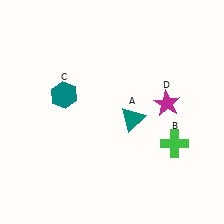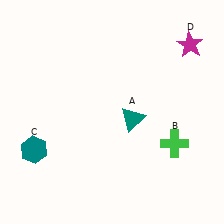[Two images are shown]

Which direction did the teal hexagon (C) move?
The teal hexagon (C) moved down.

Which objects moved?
The objects that moved are: the teal hexagon (C), the magenta star (D).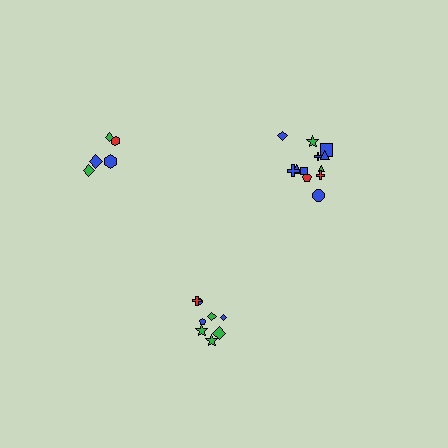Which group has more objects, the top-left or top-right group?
The top-right group.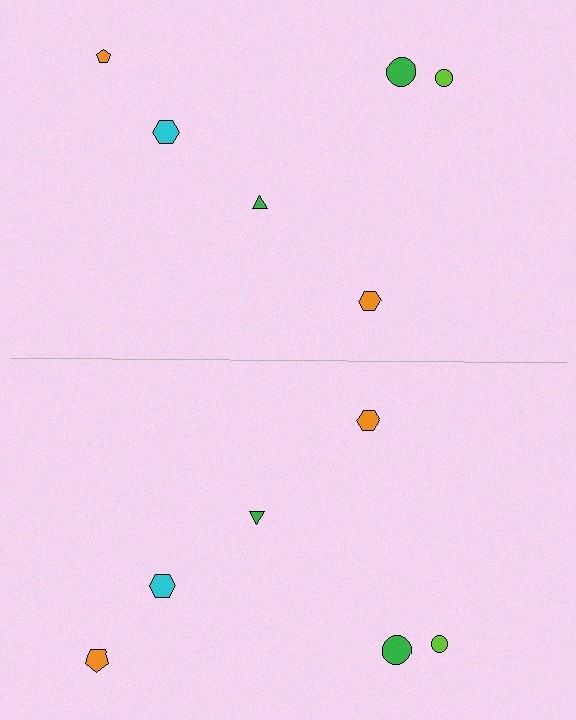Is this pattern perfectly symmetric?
No, the pattern is not perfectly symmetric. The orange pentagon on the bottom side has a different size than its mirror counterpart.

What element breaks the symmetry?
The orange pentagon on the bottom side has a different size than its mirror counterpart.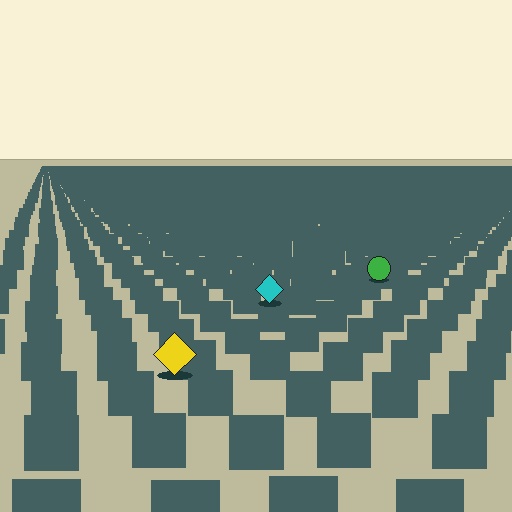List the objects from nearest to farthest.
From nearest to farthest: the yellow diamond, the cyan diamond, the green circle.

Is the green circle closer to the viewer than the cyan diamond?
No. The cyan diamond is closer — you can tell from the texture gradient: the ground texture is coarser near it.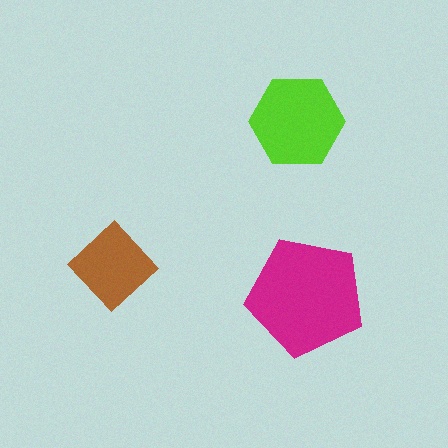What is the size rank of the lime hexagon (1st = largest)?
2nd.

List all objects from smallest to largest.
The brown diamond, the lime hexagon, the magenta pentagon.